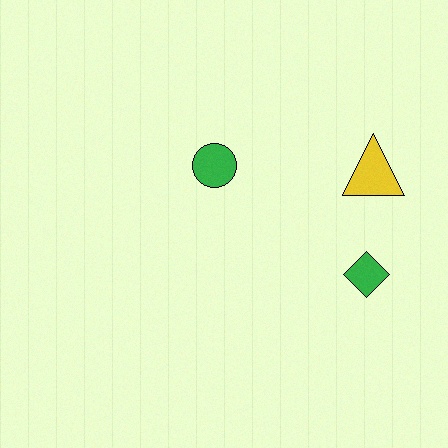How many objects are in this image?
There are 3 objects.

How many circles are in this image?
There is 1 circle.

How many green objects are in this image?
There are 2 green objects.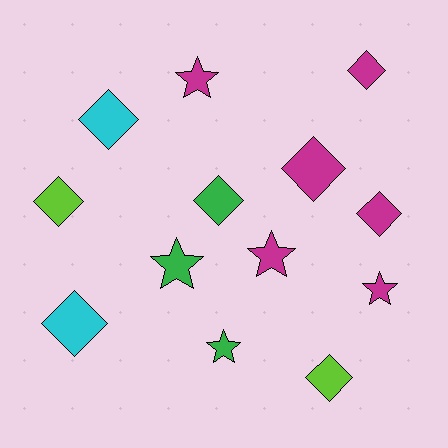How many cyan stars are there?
There are no cyan stars.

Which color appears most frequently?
Magenta, with 6 objects.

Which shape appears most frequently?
Diamond, with 8 objects.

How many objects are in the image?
There are 13 objects.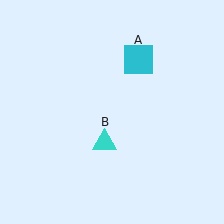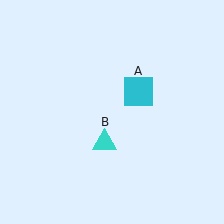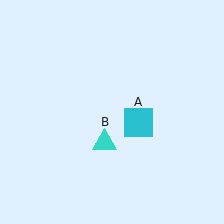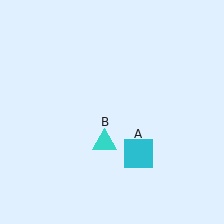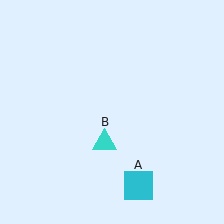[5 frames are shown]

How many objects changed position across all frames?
1 object changed position: cyan square (object A).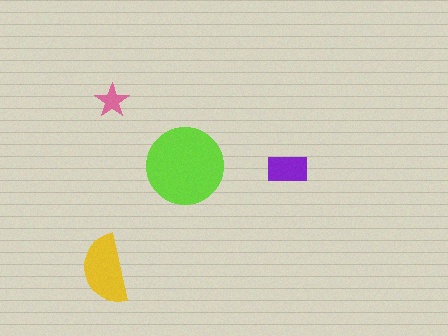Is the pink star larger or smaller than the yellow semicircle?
Smaller.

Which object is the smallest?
The pink star.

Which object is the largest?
The lime circle.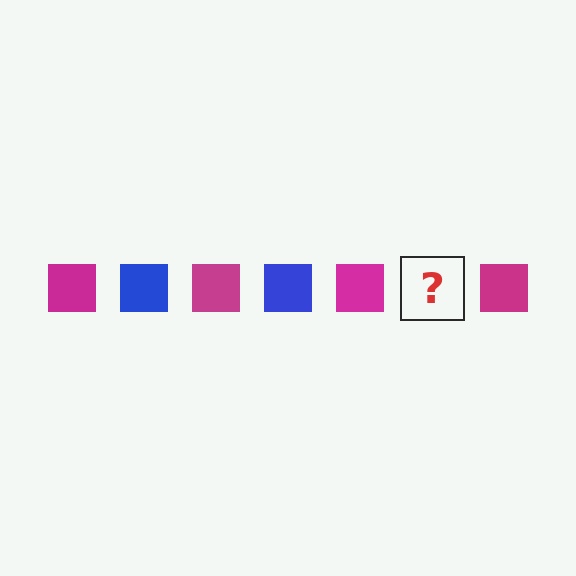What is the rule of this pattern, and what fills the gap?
The rule is that the pattern cycles through magenta, blue squares. The gap should be filled with a blue square.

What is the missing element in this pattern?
The missing element is a blue square.